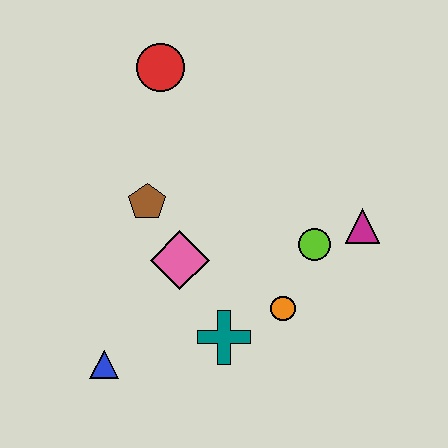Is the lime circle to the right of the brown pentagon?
Yes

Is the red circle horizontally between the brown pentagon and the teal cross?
Yes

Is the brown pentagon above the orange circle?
Yes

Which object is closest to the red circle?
The brown pentagon is closest to the red circle.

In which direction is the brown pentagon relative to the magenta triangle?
The brown pentagon is to the left of the magenta triangle.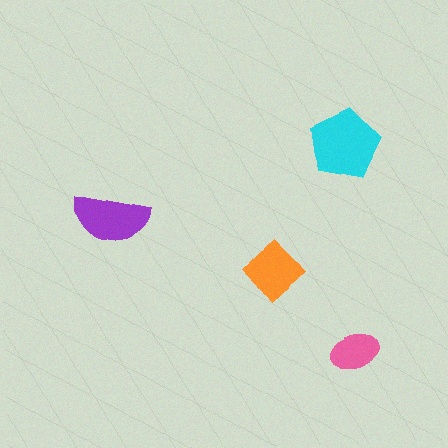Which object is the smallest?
The pink ellipse.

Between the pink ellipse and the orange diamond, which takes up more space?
The orange diamond.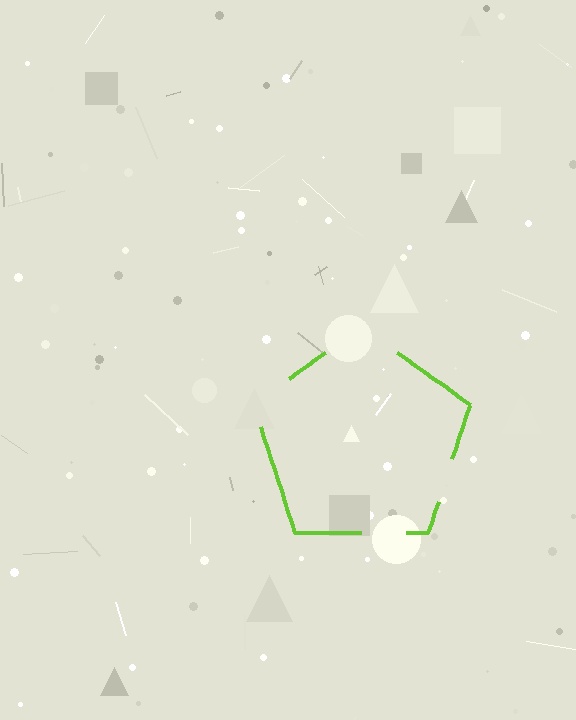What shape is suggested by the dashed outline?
The dashed outline suggests a pentagon.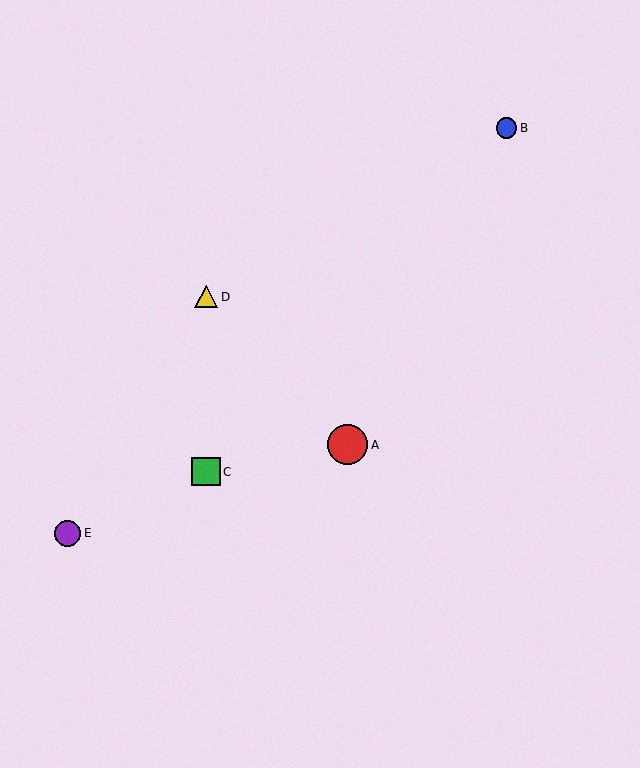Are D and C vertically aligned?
Yes, both are at x≈206.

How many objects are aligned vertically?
2 objects (C, D) are aligned vertically.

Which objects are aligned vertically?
Objects C, D are aligned vertically.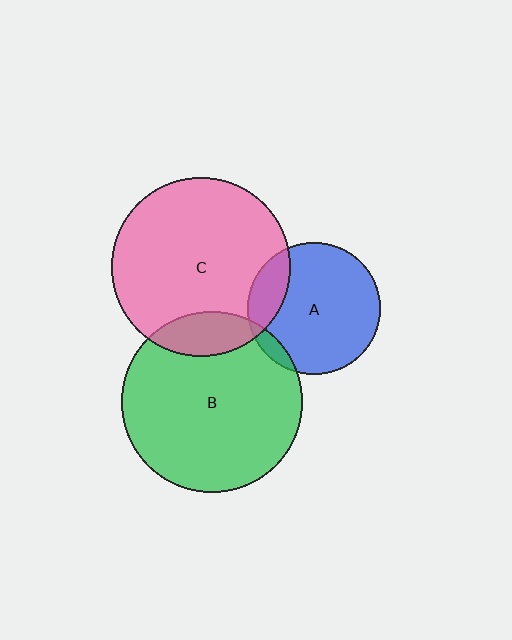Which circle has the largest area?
Circle B (green).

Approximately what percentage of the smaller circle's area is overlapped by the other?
Approximately 15%.